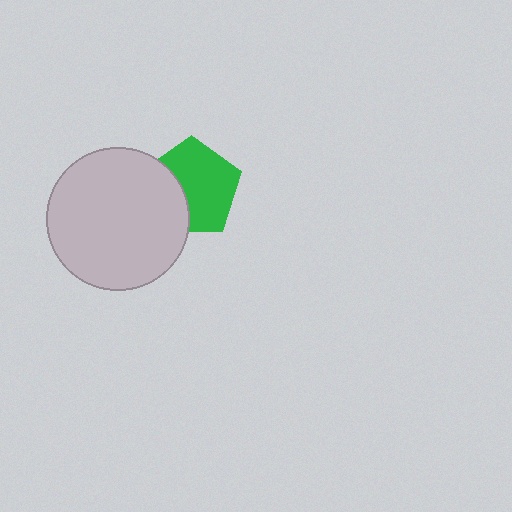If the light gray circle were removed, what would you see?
You would see the complete green pentagon.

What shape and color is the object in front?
The object in front is a light gray circle.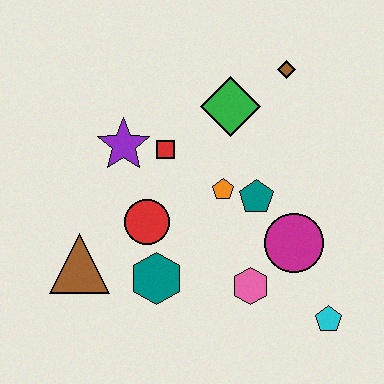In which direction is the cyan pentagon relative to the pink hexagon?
The cyan pentagon is to the right of the pink hexagon.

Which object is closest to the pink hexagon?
The magenta circle is closest to the pink hexagon.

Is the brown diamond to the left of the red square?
No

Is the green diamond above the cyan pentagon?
Yes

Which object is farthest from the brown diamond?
The brown triangle is farthest from the brown diamond.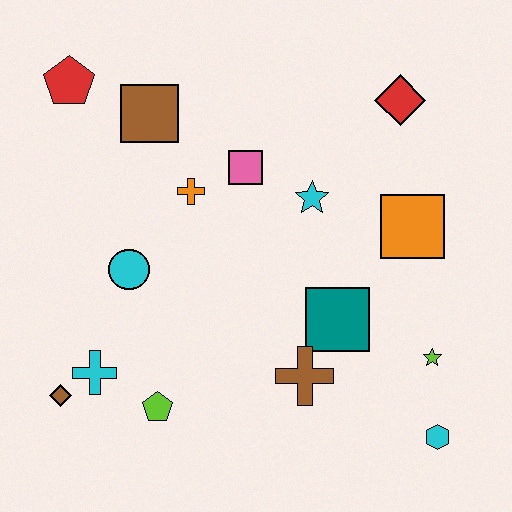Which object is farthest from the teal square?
The red pentagon is farthest from the teal square.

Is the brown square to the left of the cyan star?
Yes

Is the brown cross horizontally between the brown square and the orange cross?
No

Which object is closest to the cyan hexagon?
The lime star is closest to the cyan hexagon.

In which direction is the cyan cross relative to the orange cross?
The cyan cross is below the orange cross.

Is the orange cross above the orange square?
Yes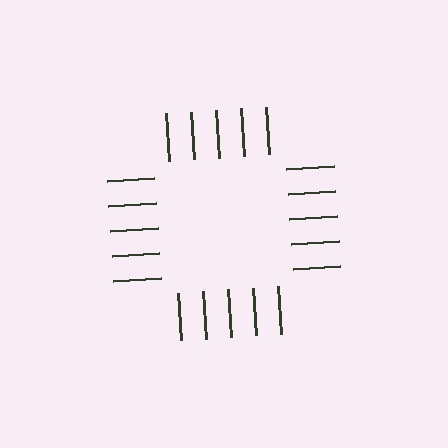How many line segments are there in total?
20 — 5 along each of the 4 edges.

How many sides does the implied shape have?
4 sides — the line-ends trace a square.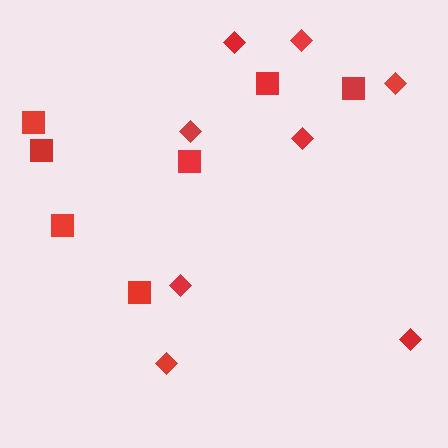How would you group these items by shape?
There are 2 groups: one group of diamonds (8) and one group of squares (7).